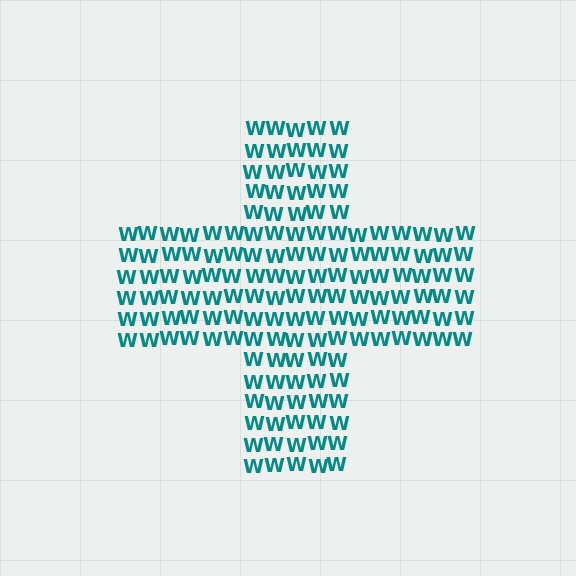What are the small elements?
The small elements are letter W's.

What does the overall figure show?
The overall figure shows a cross.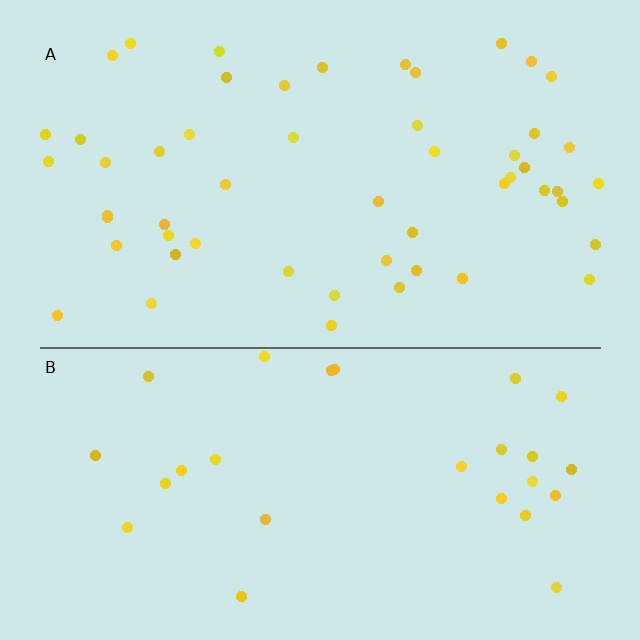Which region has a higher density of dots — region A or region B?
A (the top).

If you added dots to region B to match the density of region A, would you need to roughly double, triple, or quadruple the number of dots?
Approximately double.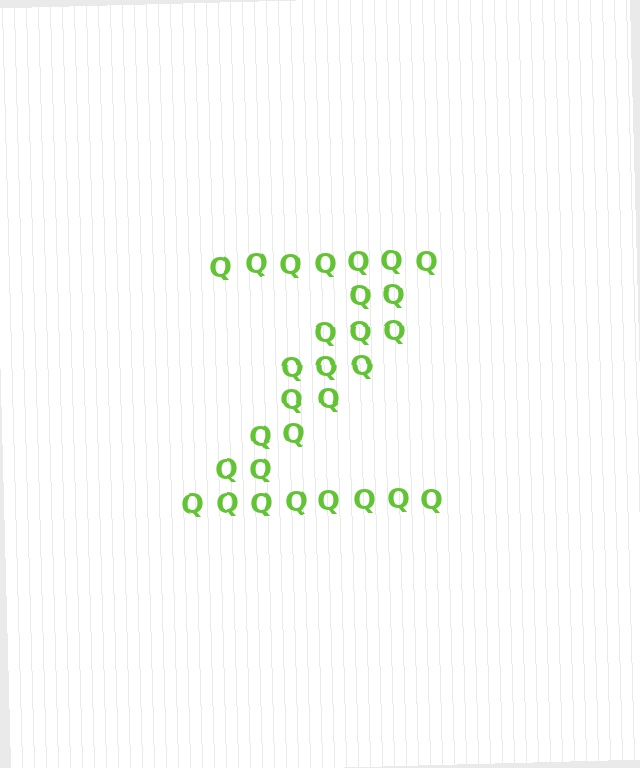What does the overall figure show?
The overall figure shows the letter Z.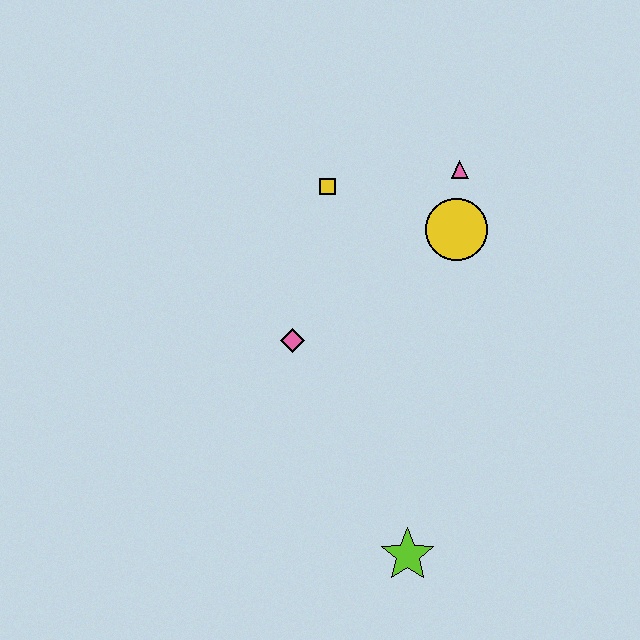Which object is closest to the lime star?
The pink diamond is closest to the lime star.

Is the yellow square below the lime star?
No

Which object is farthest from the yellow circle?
The lime star is farthest from the yellow circle.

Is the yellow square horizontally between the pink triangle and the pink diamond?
Yes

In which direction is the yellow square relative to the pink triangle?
The yellow square is to the left of the pink triangle.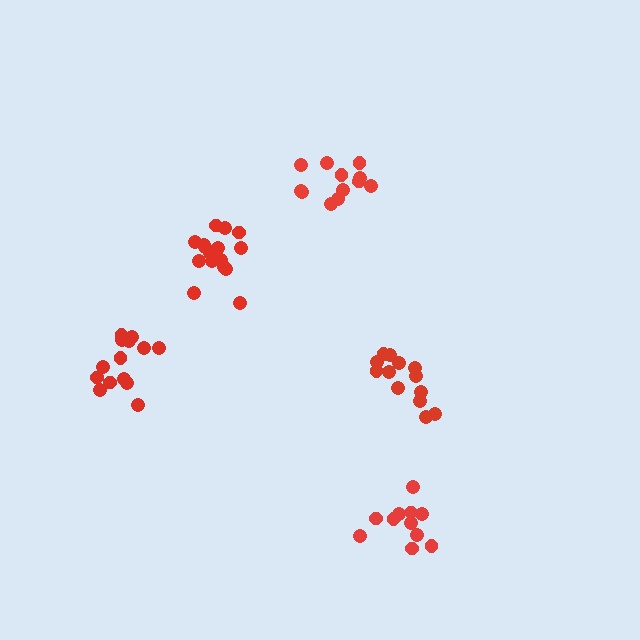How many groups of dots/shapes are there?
There are 5 groups.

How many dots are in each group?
Group 1: 13 dots, Group 2: 12 dots, Group 3: 16 dots, Group 4: 11 dots, Group 5: 14 dots (66 total).